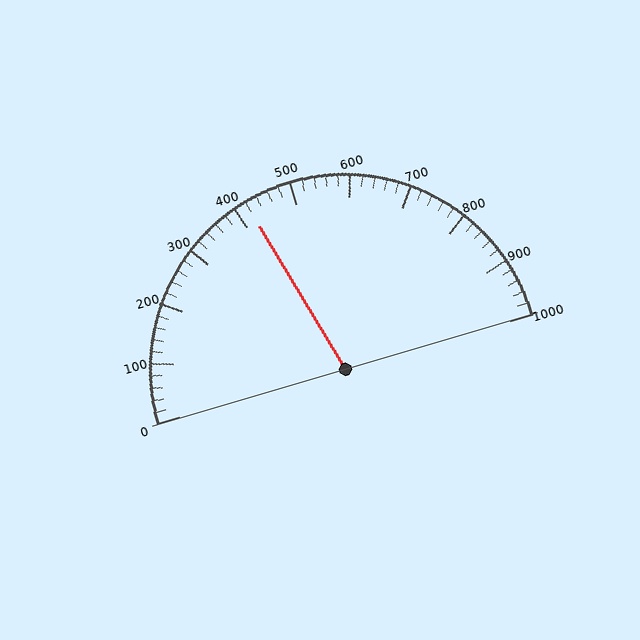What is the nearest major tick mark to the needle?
The nearest major tick mark is 400.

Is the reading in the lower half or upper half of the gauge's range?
The reading is in the lower half of the range (0 to 1000).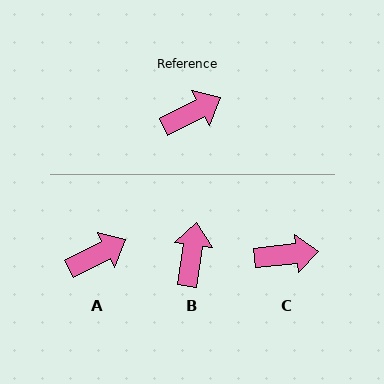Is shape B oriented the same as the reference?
No, it is off by about 55 degrees.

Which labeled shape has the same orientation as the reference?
A.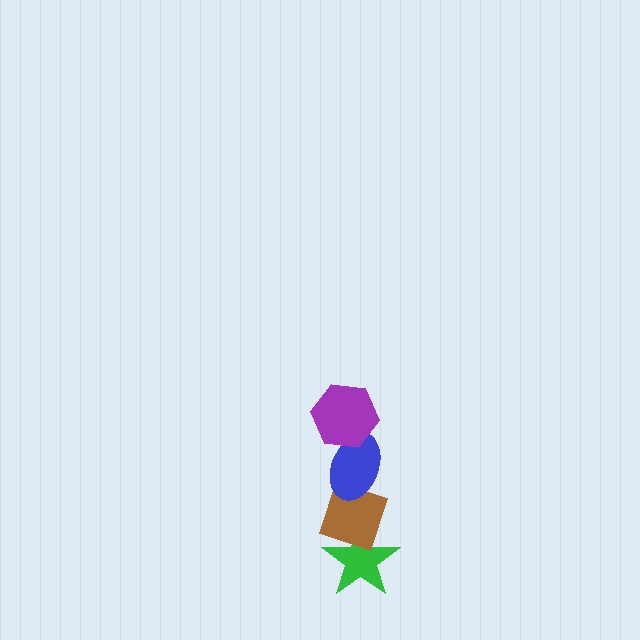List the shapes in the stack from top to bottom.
From top to bottom: the purple hexagon, the blue ellipse, the brown diamond, the green star.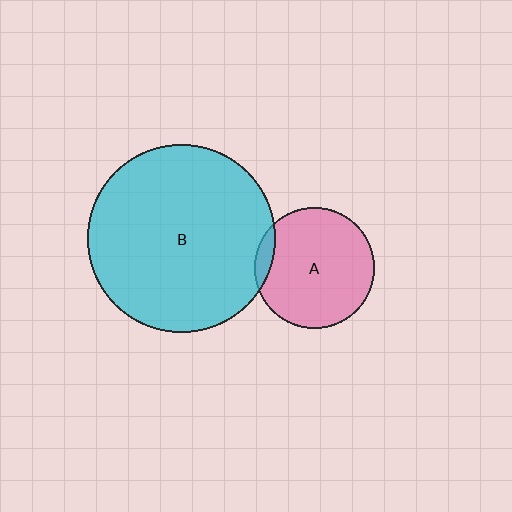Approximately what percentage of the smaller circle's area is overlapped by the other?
Approximately 10%.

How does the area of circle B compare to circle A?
Approximately 2.4 times.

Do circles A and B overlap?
Yes.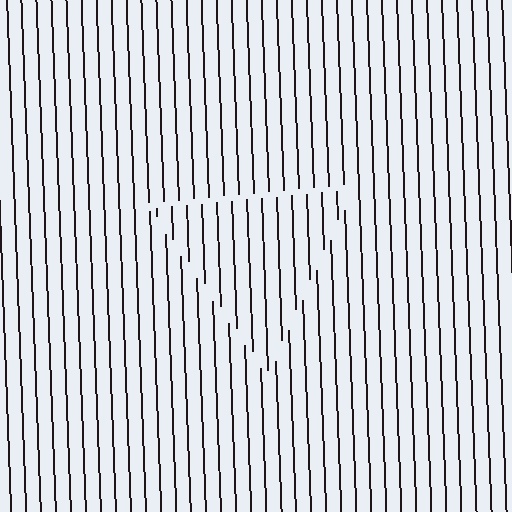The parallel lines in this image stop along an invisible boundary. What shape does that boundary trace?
An illusory triangle. The interior of the shape contains the same grating, shifted by half a period — the contour is defined by the phase discontinuity where line-ends from the inner and outer gratings abut.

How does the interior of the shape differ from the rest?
The interior of the shape contains the same grating, shifted by half a period — the contour is defined by the phase discontinuity where line-ends from the inner and outer gratings abut.